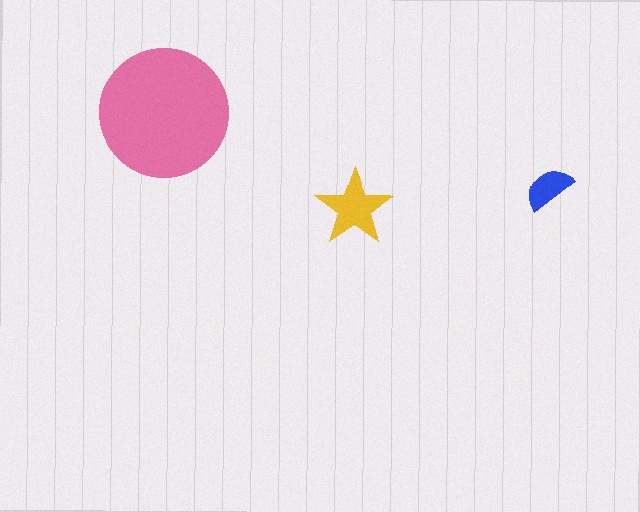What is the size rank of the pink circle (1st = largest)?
1st.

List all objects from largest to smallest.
The pink circle, the yellow star, the blue semicircle.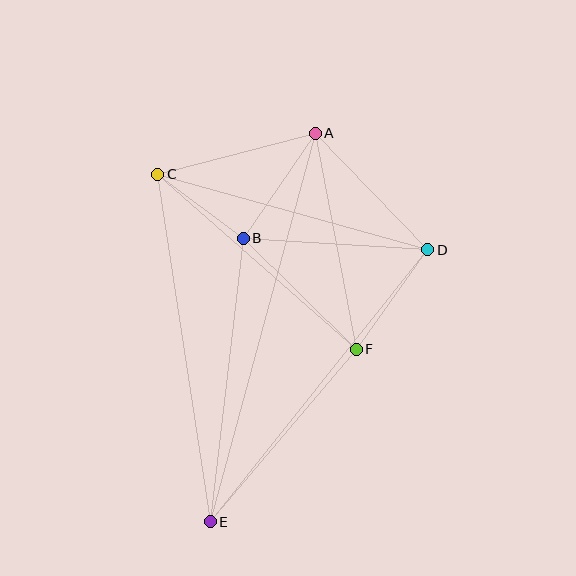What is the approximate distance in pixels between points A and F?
The distance between A and F is approximately 220 pixels.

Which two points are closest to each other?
Points B and C are closest to each other.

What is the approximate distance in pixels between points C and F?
The distance between C and F is approximately 265 pixels.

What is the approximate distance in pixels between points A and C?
The distance between A and C is approximately 163 pixels.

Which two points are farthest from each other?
Points A and E are farthest from each other.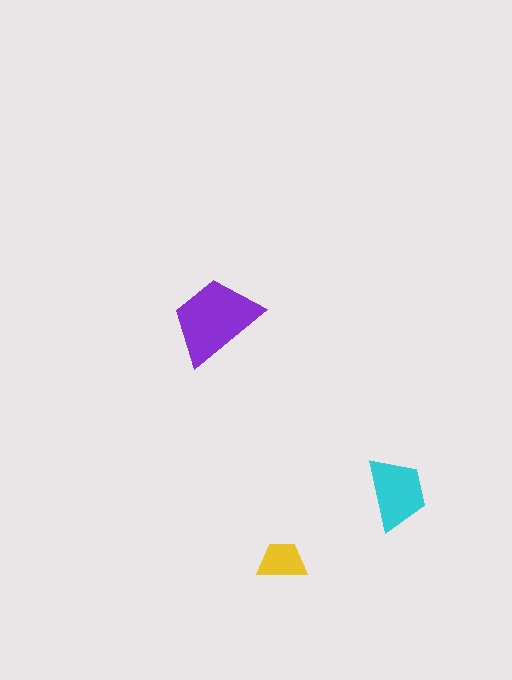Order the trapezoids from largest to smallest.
the purple one, the cyan one, the yellow one.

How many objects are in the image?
There are 3 objects in the image.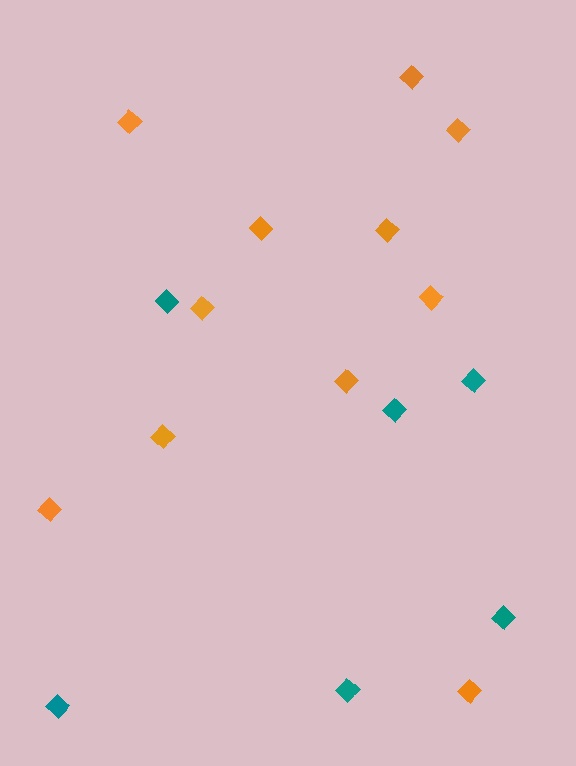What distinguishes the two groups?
There are 2 groups: one group of orange diamonds (11) and one group of teal diamonds (6).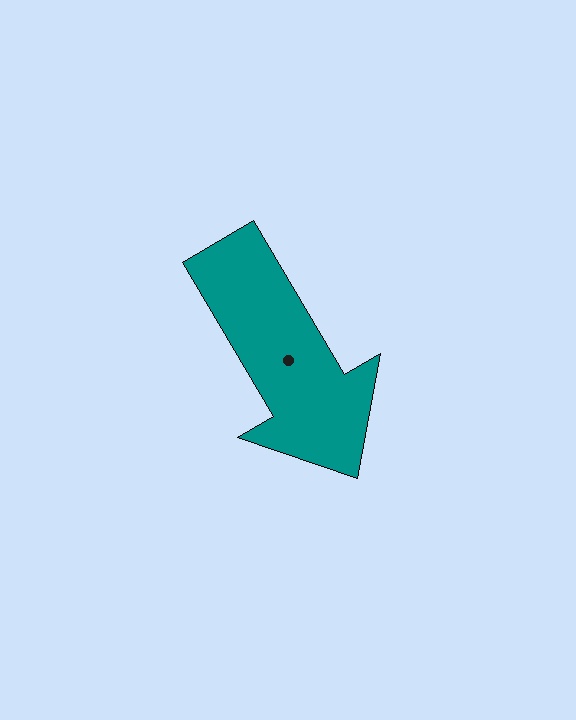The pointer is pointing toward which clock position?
Roughly 5 o'clock.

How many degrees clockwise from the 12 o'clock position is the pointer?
Approximately 149 degrees.